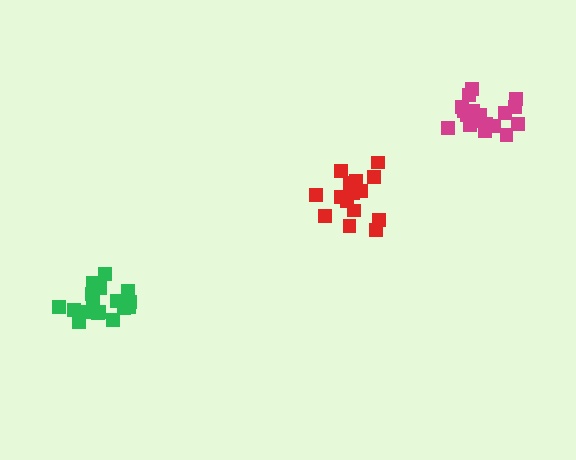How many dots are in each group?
Group 1: 17 dots, Group 2: 19 dots, Group 3: 15 dots (51 total).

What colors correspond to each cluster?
The clusters are colored: green, magenta, red.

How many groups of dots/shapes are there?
There are 3 groups.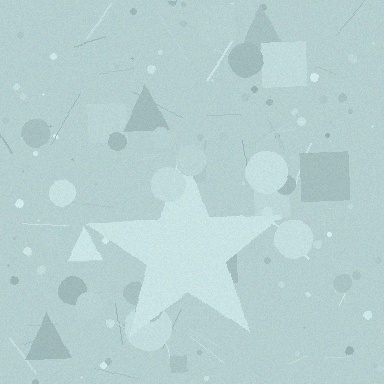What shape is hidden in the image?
A star is hidden in the image.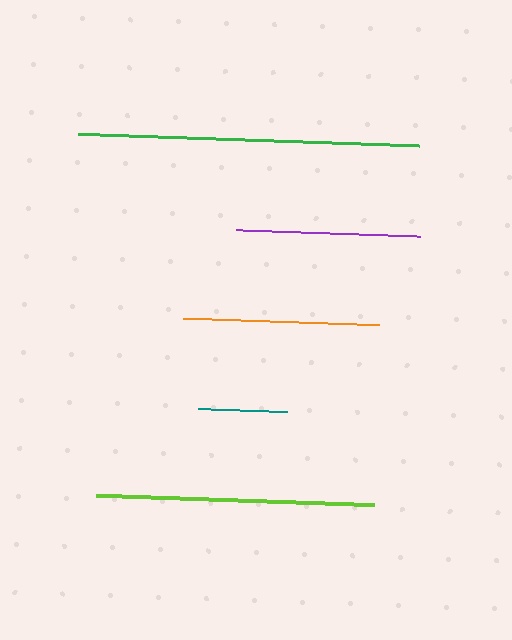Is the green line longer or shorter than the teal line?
The green line is longer than the teal line.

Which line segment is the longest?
The green line is the longest at approximately 340 pixels.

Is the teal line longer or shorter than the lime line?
The lime line is longer than the teal line.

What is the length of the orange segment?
The orange segment is approximately 195 pixels long.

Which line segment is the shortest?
The teal line is the shortest at approximately 89 pixels.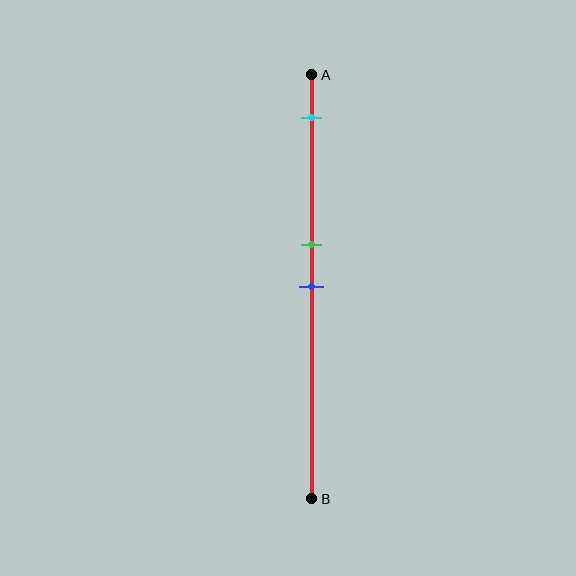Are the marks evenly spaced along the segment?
No, the marks are not evenly spaced.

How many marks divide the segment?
There are 3 marks dividing the segment.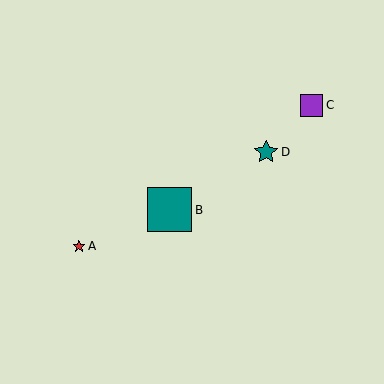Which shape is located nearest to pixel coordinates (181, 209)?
The teal square (labeled B) at (170, 210) is nearest to that location.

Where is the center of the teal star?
The center of the teal star is at (266, 152).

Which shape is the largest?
The teal square (labeled B) is the largest.